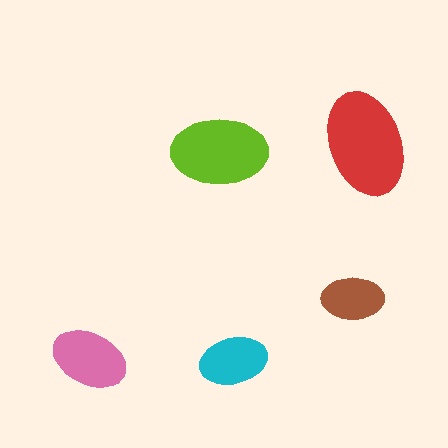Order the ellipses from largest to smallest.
the red one, the lime one, the pink one, the cyan one, the brown one.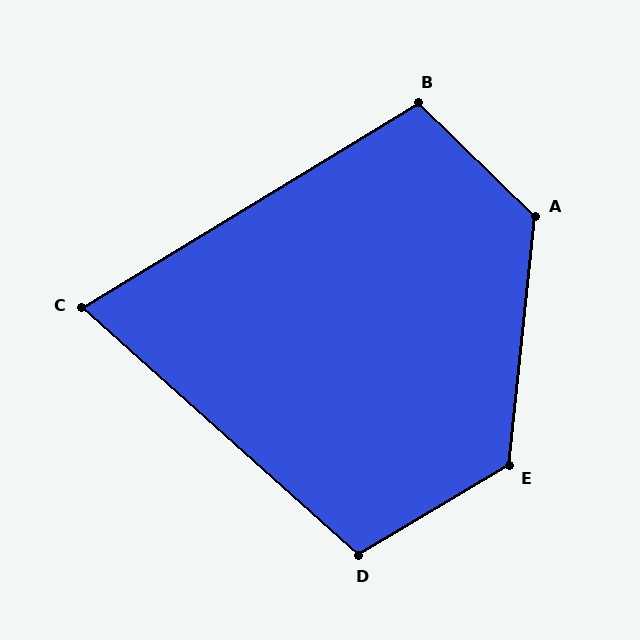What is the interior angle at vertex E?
Approximately 127 degrees (obtuse).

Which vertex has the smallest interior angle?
C, at approximately 73 degrees.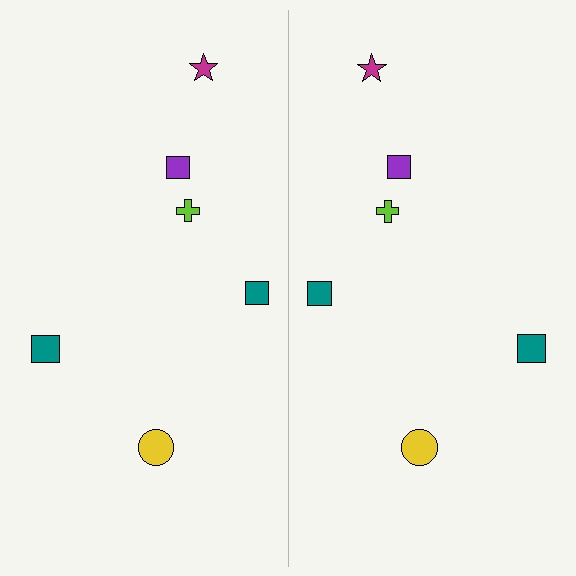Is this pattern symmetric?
Yes, this pattern has bilateral (reflection) symmetry.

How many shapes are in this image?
There are 12 shapes in this image.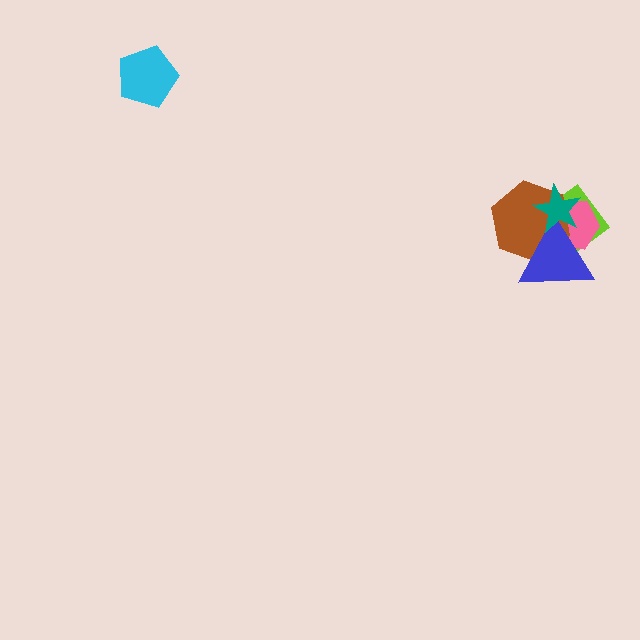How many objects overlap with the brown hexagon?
4 objects overlap with the brown hexagon.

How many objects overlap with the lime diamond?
4 objects overlap with the lime diamond.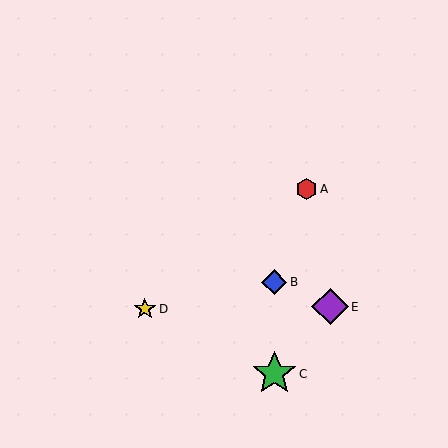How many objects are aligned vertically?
2 objects (B, C) are aligned vertically.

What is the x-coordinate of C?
Object C is at x≈274.